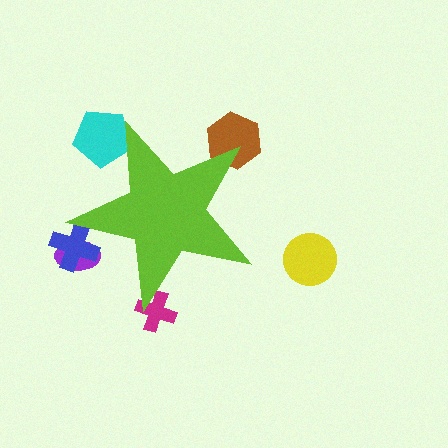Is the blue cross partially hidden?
Yes, the blue cross is partially hidden behind the lime star.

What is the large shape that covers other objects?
A lime star.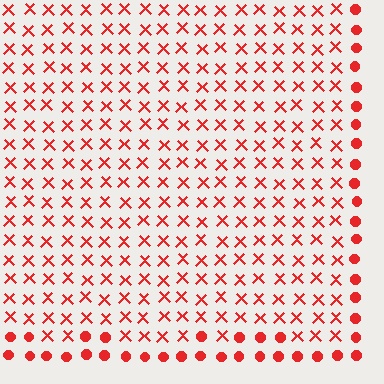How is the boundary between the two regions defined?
The boundary is defined by a change in element shape: X marks inside vs. circles outside. All elements share the same color and spacing.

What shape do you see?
I see a rectangle.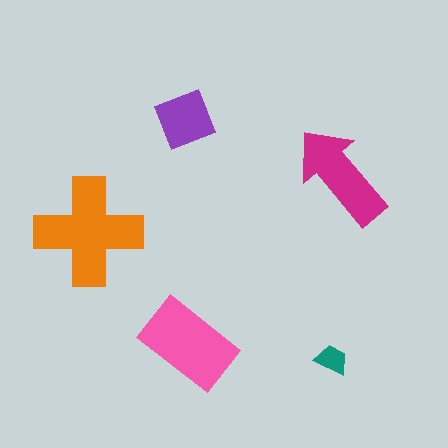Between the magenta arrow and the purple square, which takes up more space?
The magenta arrow.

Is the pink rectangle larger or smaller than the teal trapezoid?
Larger.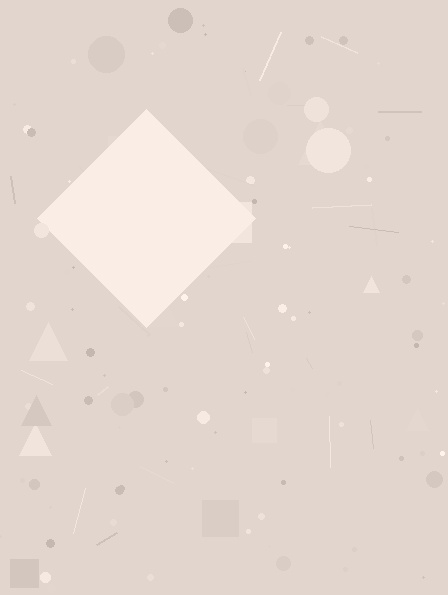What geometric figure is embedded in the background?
A diamond is embedded in the background.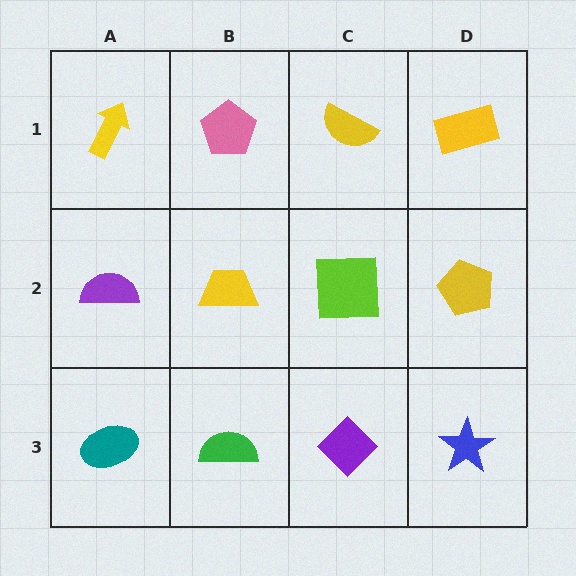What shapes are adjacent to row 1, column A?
A purple semicircle (row 2, column A), a pink pentagon (row 1, column B).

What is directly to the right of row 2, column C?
A yellow pentagon.